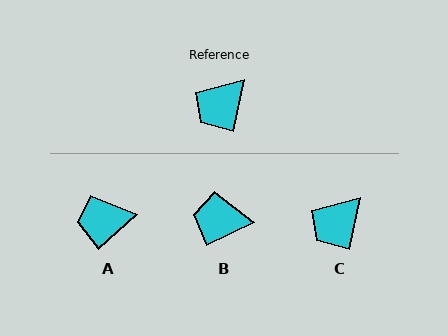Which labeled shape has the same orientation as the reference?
C.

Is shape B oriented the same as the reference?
No, it is off by about 52 degrees.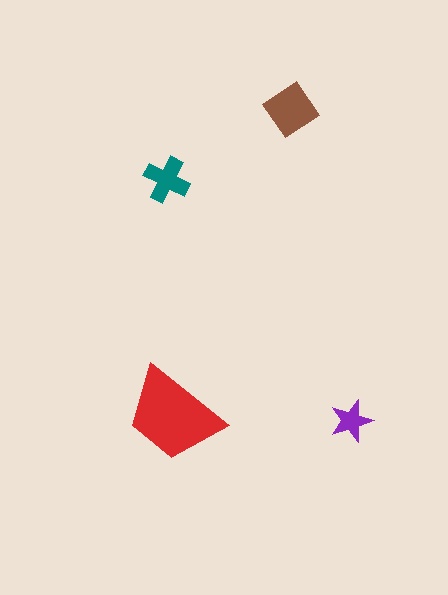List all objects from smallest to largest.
The purple star, the teal cross, the brown diamond, the red trapezoid.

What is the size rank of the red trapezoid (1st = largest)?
1st.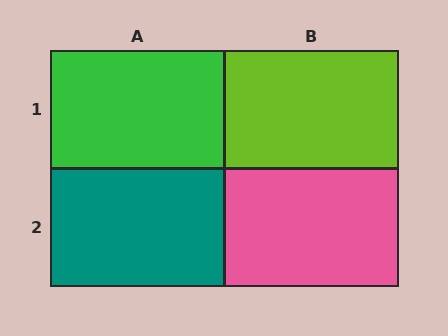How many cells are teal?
1 cell is teal.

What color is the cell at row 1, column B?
Lime.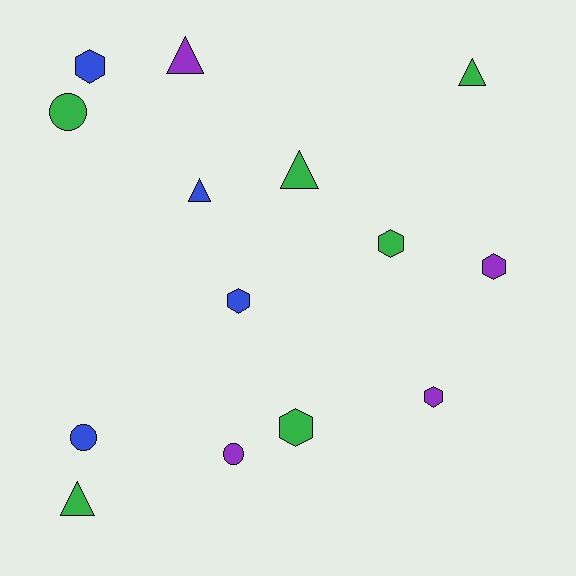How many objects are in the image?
There are 14 objects.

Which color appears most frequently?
Green, with 6 objects.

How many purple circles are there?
There is 1 purple circle.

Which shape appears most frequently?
Hexagon, with 6 objects.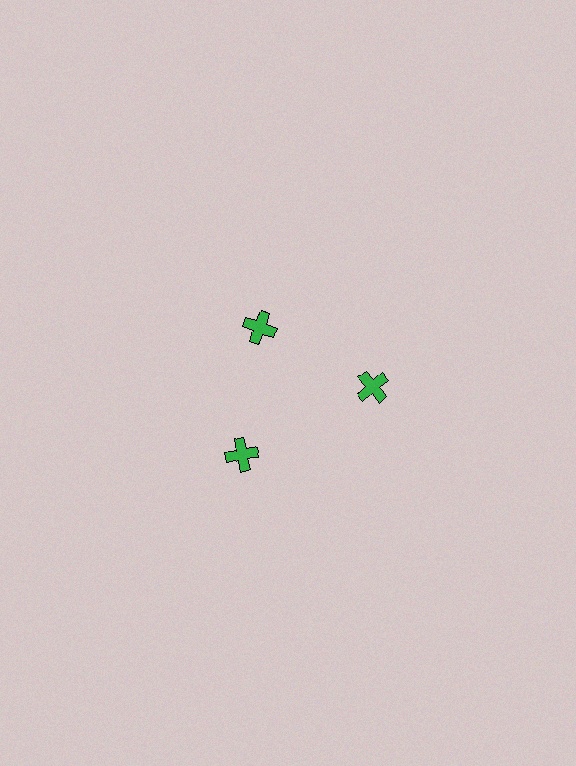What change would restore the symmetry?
The symmetry would be restored by moving it outward, back onto the ring so that all 3 crosses sit at equal angles and equal distance from the center.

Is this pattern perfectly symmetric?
No. The 3 green crosses are arranged in a ring, but one element near the 11 o'clock position is pulled inward toward the center, breaking the 3-fold rotational symmetry.